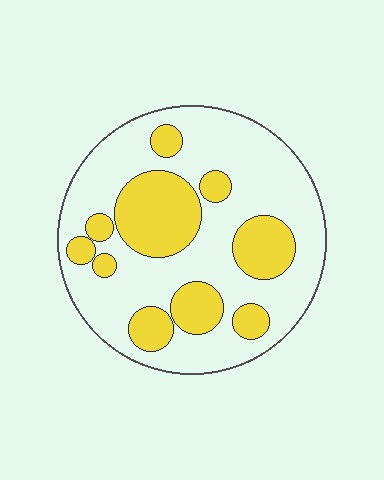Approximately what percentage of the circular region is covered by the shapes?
Approximately 30%.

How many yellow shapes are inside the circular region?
10.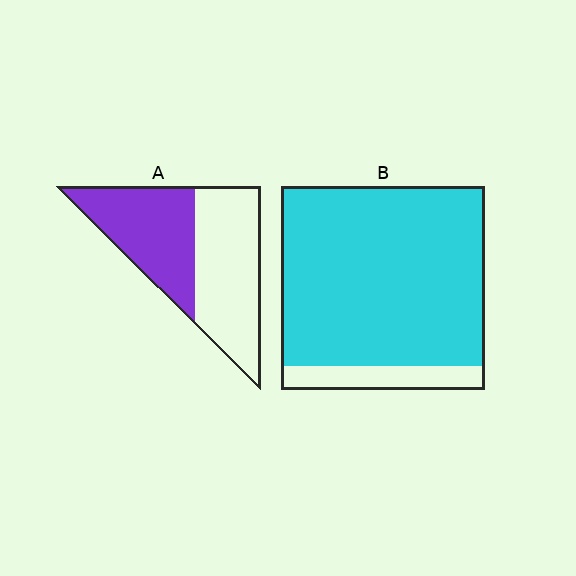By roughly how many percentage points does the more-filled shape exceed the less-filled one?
By roughly 40 percentage points (B over A).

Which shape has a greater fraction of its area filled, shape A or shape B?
Shape B.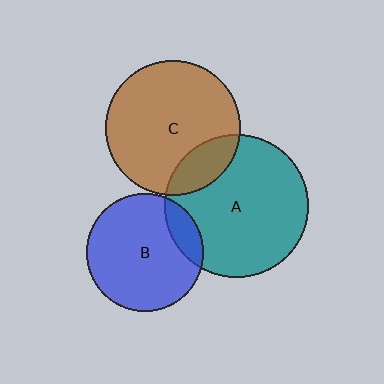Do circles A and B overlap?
Yes.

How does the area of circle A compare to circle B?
Approximately 1.5 times.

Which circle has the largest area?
Circle A (teal).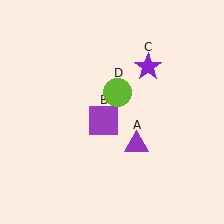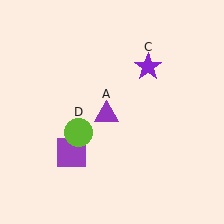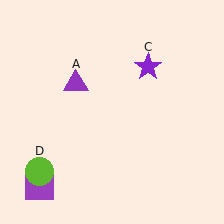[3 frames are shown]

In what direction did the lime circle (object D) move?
The lime circle (object D) moved down and to the left.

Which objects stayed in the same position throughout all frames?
Purple star (object C) remained stationary.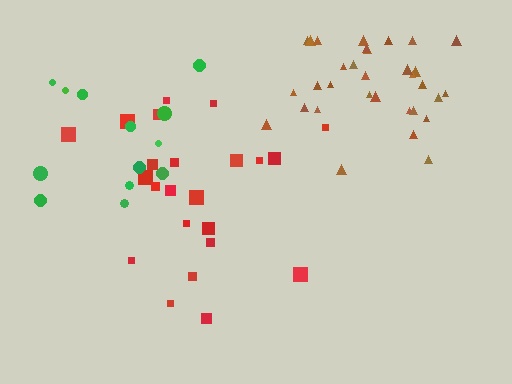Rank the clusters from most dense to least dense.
brown, red, green.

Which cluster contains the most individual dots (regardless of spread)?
Brown (32).